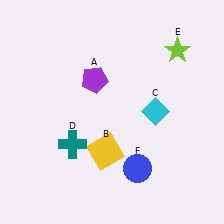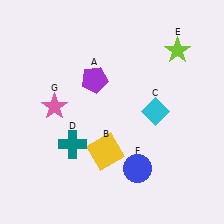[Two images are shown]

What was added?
A pink star (G) was added in Image 2.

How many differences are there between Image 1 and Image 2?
There is 1 difference between the two images.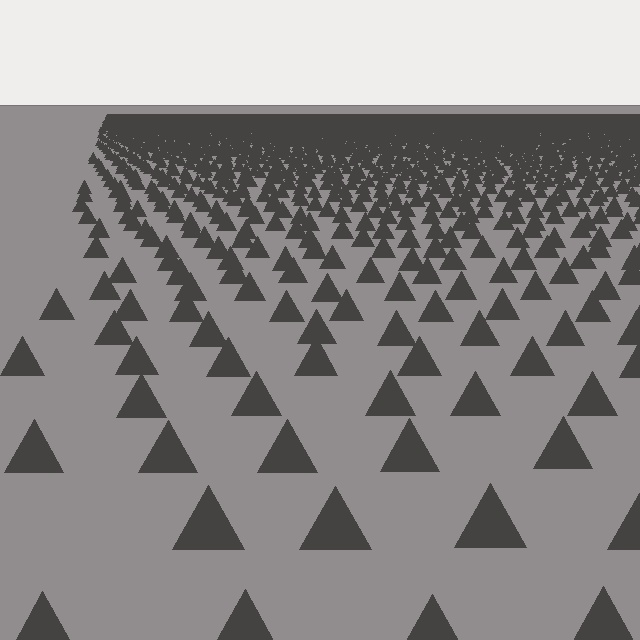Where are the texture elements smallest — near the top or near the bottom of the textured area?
Near the top.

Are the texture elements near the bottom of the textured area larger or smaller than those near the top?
Larger. Near the bottom, elements are closer to the viewer and appear at a bigger on-screen size.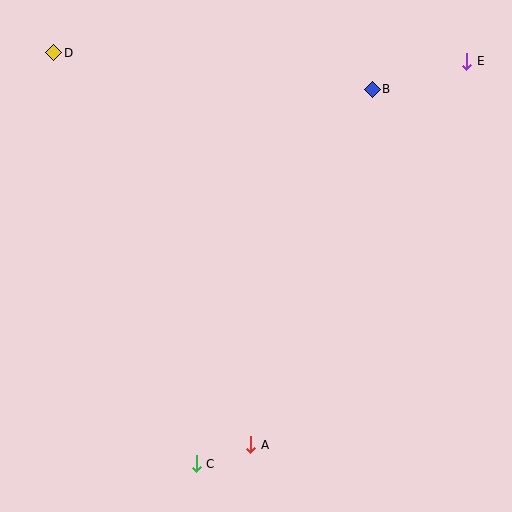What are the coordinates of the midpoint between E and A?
The midpoint between E and A is at (359, 253).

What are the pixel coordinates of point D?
Point D is at (54, 53).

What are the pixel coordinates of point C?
Point C is at (196, 464).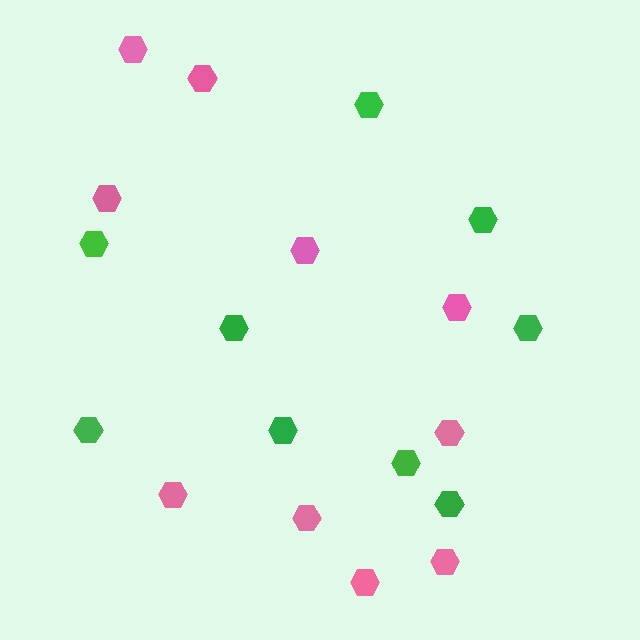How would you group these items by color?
There are 2 groups: one group of green hexagons (9) and one group of pink hexagons (10).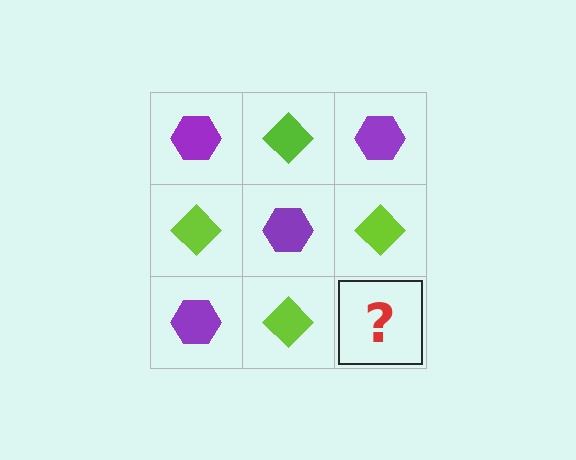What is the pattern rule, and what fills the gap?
The rule is that it alternates purple hexagon and lime diamond in a checkerboard pattern. The gap should be filled with a purple hexagon.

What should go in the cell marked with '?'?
The missing cell should contain a purple hexagon.